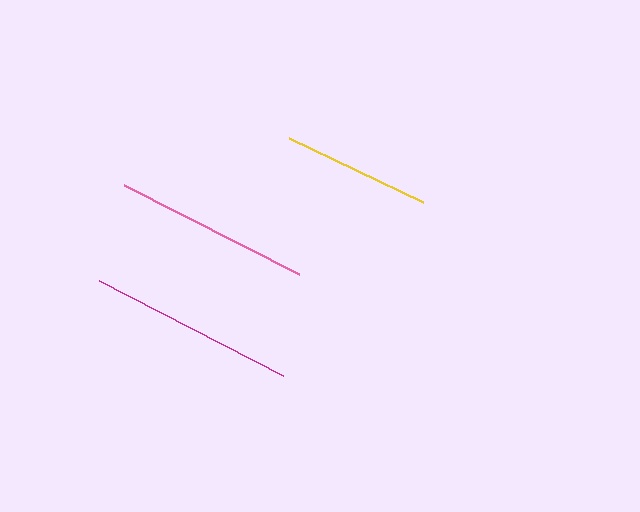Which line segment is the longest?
The magenta line is the longest at approximately 207 pixels.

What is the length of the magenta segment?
The magenta segment is approximately 207 pixels long.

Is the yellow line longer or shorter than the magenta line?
The magenta line is longer than the yellow line.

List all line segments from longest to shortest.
From longest to shortest: magenta, pink, yellow.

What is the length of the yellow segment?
The yellow segment is approximately 149 pixels long.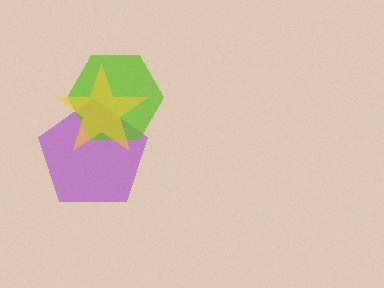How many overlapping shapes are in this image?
There are 3 overlapping shapes in the image.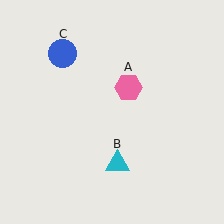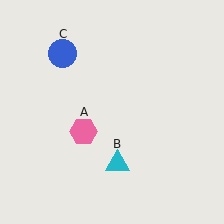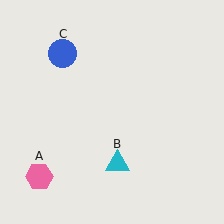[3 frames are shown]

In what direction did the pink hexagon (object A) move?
The pink hexagon (object A) moved down and to the left.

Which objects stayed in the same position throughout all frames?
Cyan triangle (object B) and blue circle (object C) remained stationary.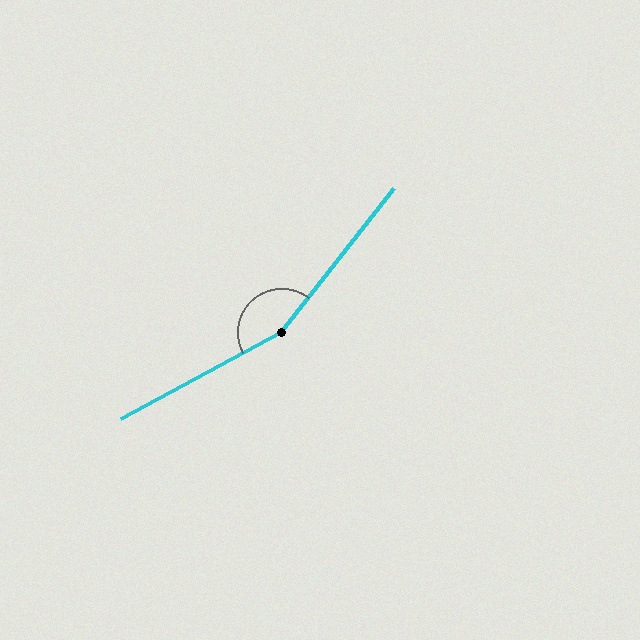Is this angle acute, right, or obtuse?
It is obtuse.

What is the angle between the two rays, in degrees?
Approximately 156 degrees.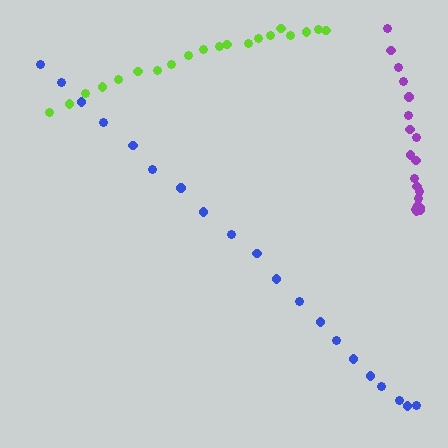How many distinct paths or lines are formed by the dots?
There are 3 distinct paths.